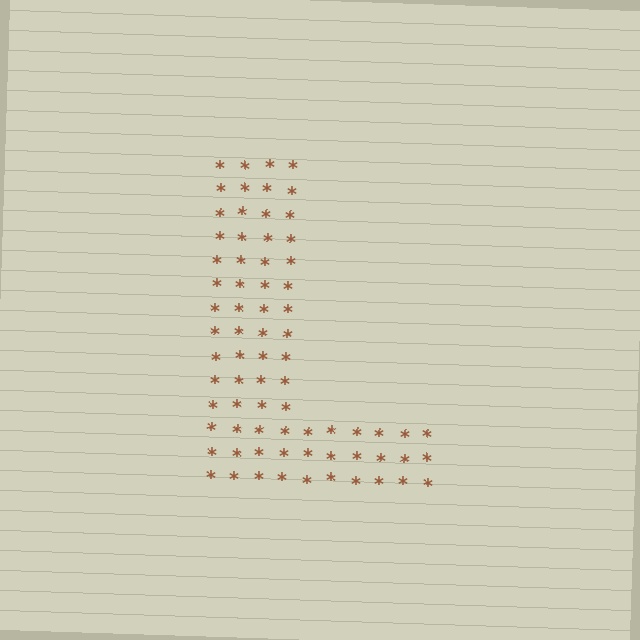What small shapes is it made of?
It is made of small asterisks.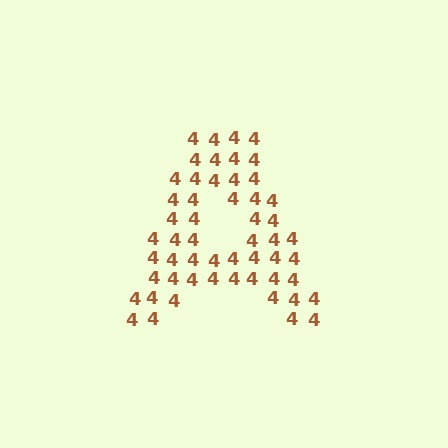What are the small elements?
The small elements are digit 4's.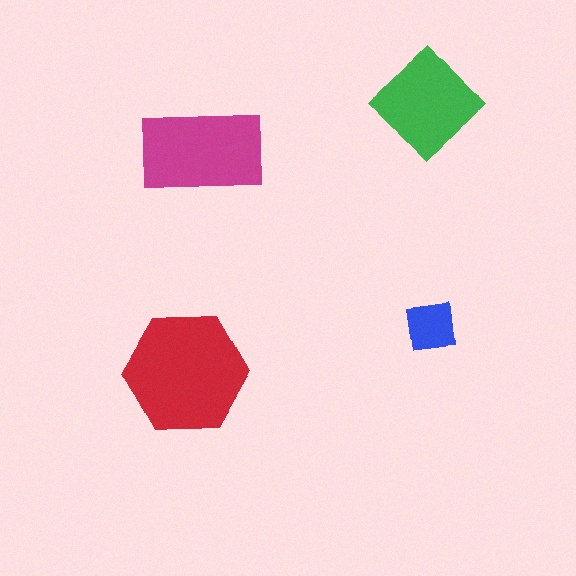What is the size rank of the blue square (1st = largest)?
4th.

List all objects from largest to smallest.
The red hexagon, the magenta rectangle, the green diamond, the blue square.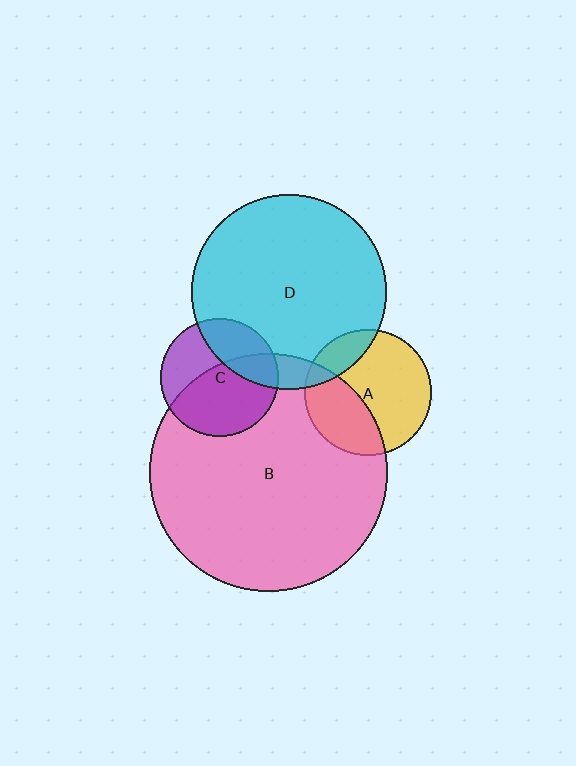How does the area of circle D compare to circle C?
Approximately 2.7 times.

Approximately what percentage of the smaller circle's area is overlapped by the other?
Approximately 10%.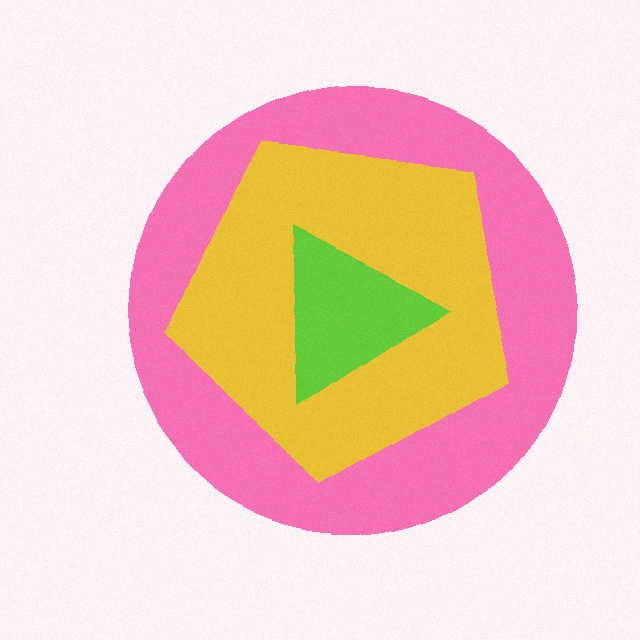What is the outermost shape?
The pink circle.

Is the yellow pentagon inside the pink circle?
Yes.